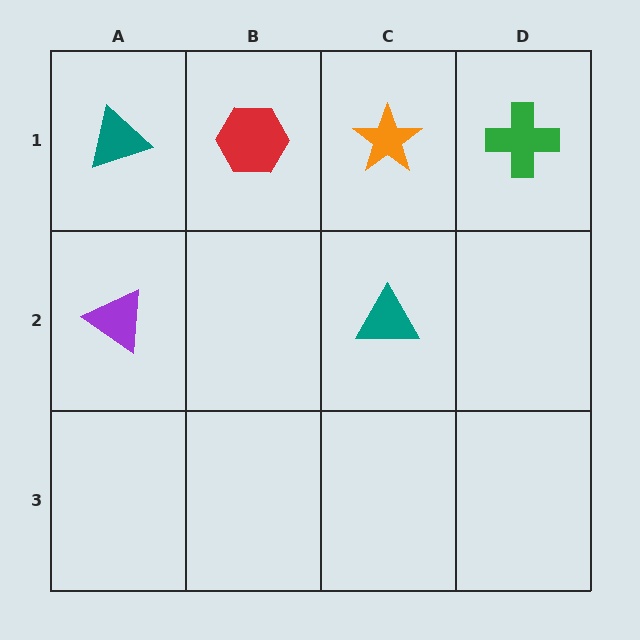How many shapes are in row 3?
0 shapes.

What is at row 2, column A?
A purple triangle.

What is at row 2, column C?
A teal triangle.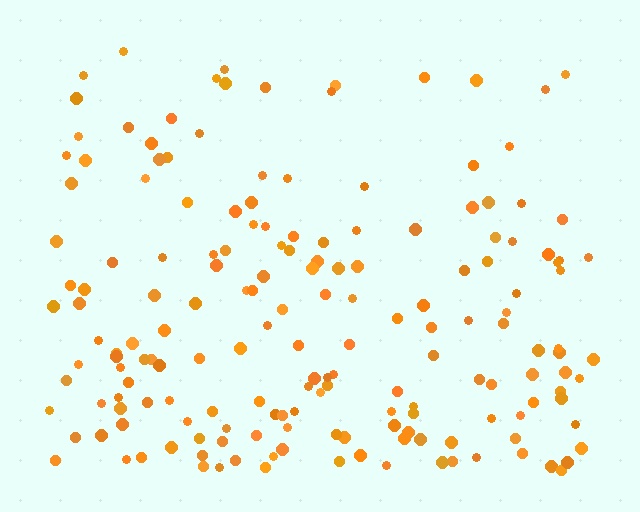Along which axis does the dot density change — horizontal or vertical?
Vertical.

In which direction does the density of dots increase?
From top to bottom, with the bottom side densest.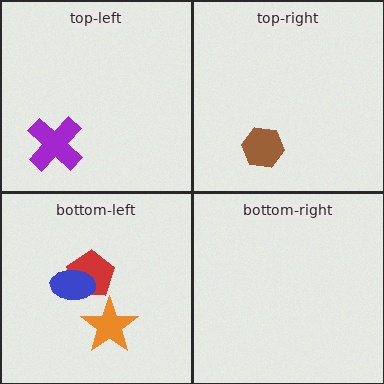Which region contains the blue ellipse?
The bottom-left region.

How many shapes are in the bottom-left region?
3.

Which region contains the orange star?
The bottom-left region.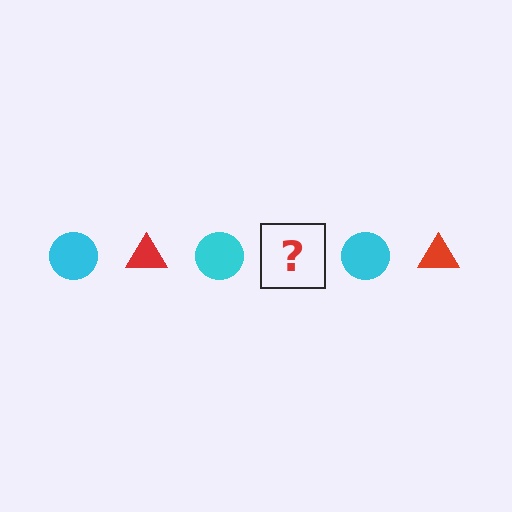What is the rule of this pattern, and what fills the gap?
The rule is that the pattern alternates between cyan circle and red triangle. The gap should be filled with a red triangle.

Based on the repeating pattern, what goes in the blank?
The blank should be a red triangle.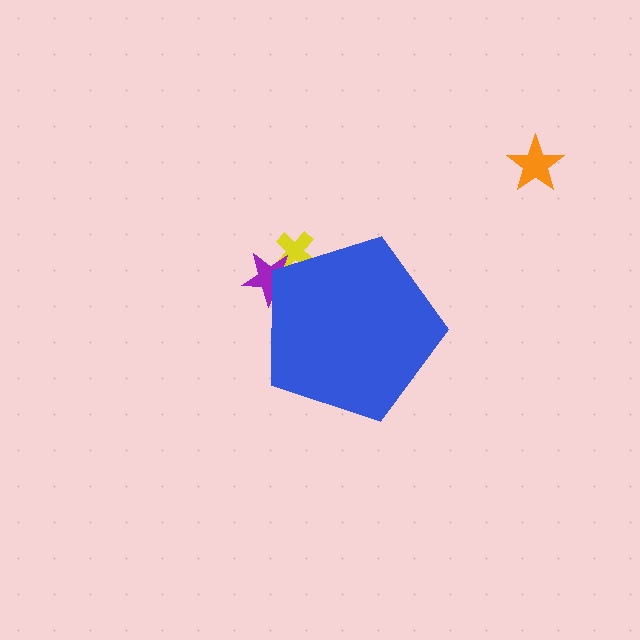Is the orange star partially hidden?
No, the orange star is fully visible.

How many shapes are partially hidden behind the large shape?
2 shapes are partially hidden.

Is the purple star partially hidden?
Yes, the purple star is partially hidden behind the blue pentagon.